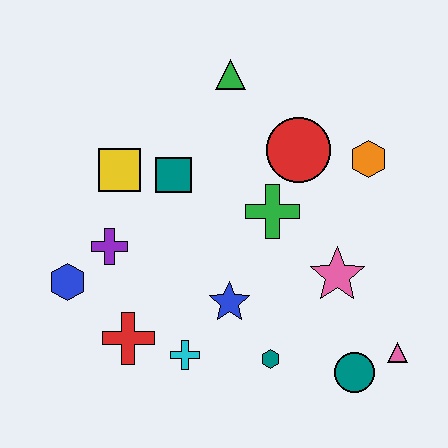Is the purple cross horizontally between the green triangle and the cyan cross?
No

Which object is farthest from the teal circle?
The green triangle is farthest from the teal circle.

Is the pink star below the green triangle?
Yes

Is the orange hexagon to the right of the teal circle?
Yes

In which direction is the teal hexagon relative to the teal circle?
The teal hexagon is to the left of the teal circle.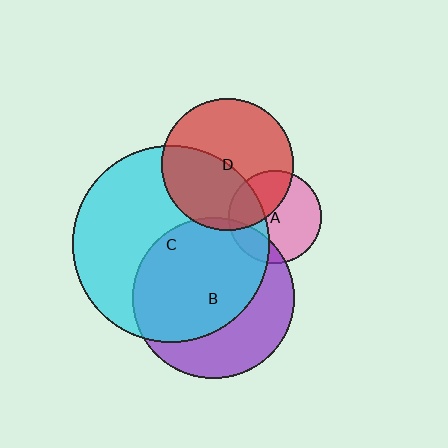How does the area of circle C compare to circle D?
Approximately 2.2 times.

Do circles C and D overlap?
Yes.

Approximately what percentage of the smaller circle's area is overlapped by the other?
Approximately 45%.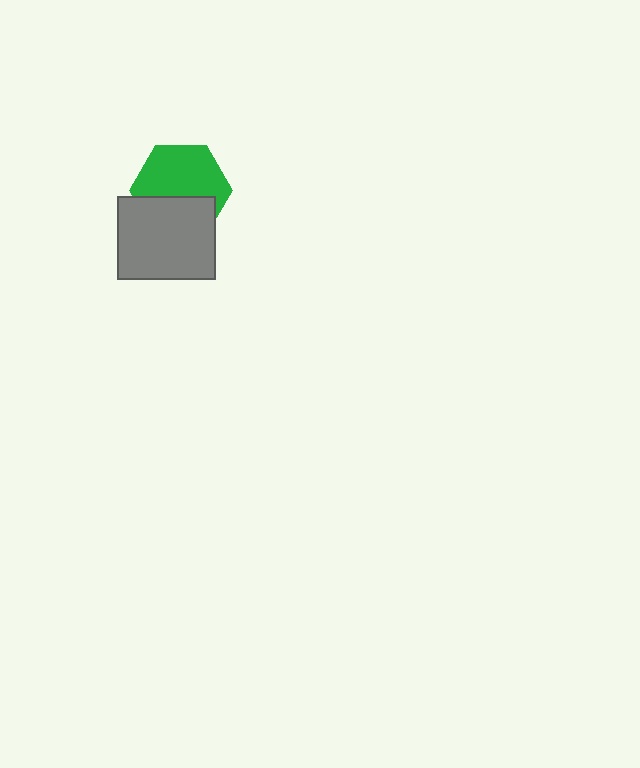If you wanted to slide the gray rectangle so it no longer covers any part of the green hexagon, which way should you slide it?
Slide it down — that is the most direct way to separate the two shapes.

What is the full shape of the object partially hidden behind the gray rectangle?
The partially hidden object is a green hexagon.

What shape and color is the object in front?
The object in front is a gray rectangle.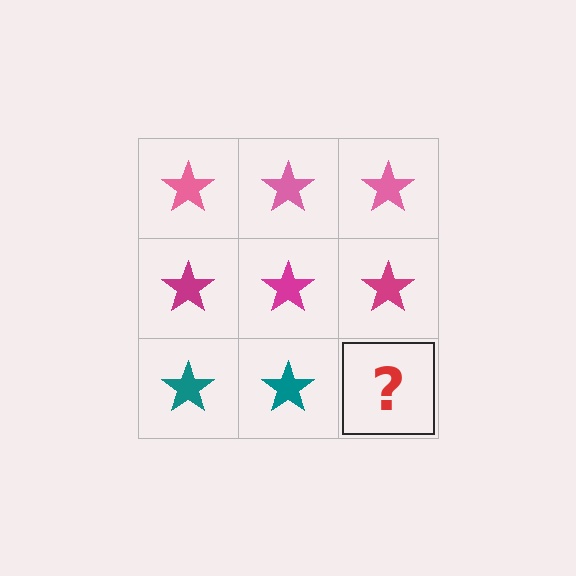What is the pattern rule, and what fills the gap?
The rule is that each row has a consistent color. The gap should be filled with a teal star.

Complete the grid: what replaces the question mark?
The question mark should be replaced with a teal star.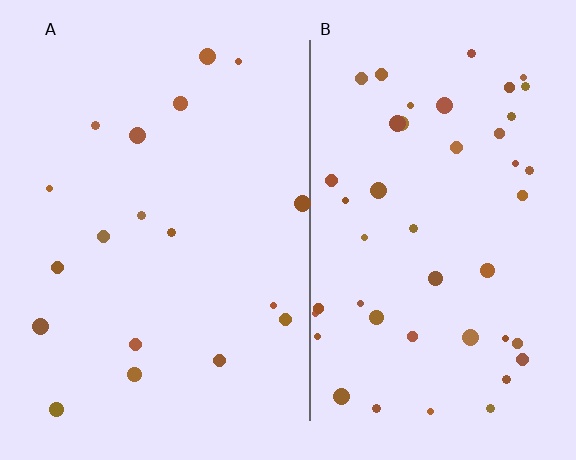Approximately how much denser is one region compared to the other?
Approximately 2.5× — region B over region A.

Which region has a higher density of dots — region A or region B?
B (the right).